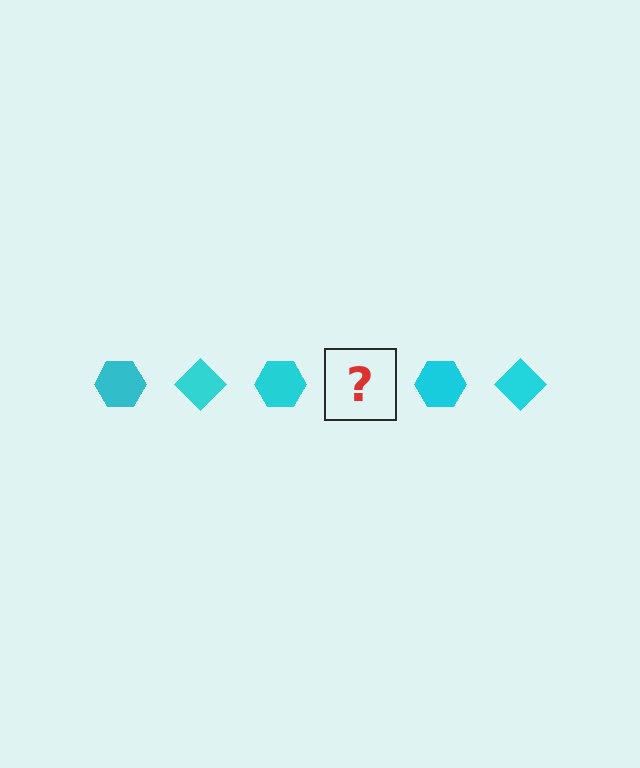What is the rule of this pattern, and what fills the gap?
The rule is that the pattern cycles through hexagon, diamond shapes in cyan. The gap should be filled with a cyan diamond.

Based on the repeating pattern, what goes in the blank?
The blank should be a cyan diamond.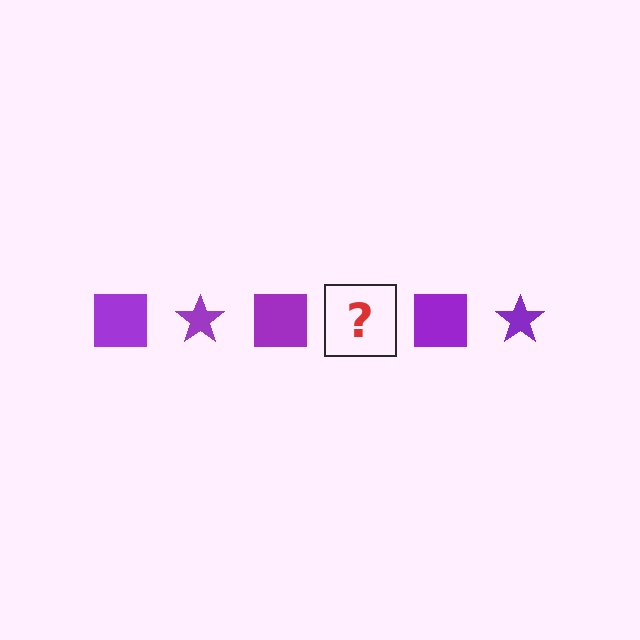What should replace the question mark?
The question mark should be replaced with a purple star.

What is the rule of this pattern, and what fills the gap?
The rule is that the pattern cycles through square, star shapes in purple. The gap should be filled with a purple star.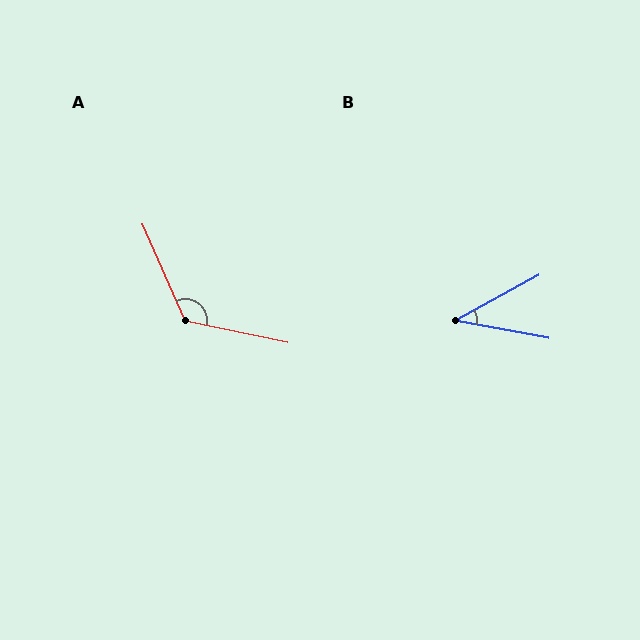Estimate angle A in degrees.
Approximately 126 degrees.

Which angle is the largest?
A, at approximately 126 degrees.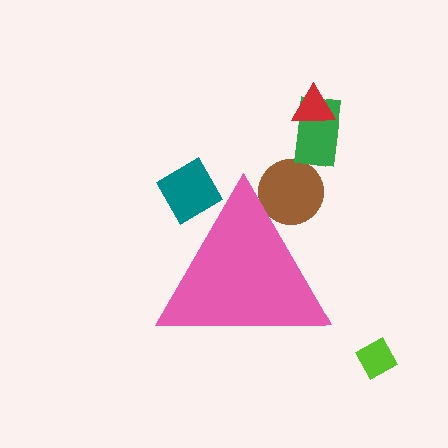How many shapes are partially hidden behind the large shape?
2 shapes are partially hidden.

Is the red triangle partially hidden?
No, the red triangle is fully visible.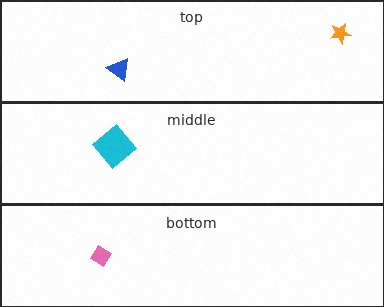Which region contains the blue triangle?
The top region.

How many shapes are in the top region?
2.